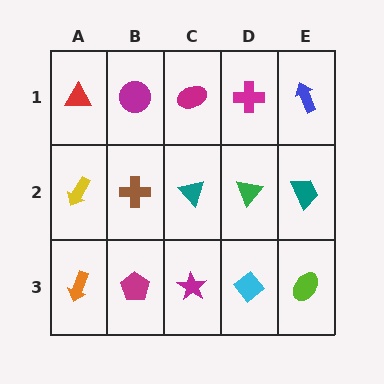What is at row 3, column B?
A magenta pentagon.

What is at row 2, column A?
A yellow arrow.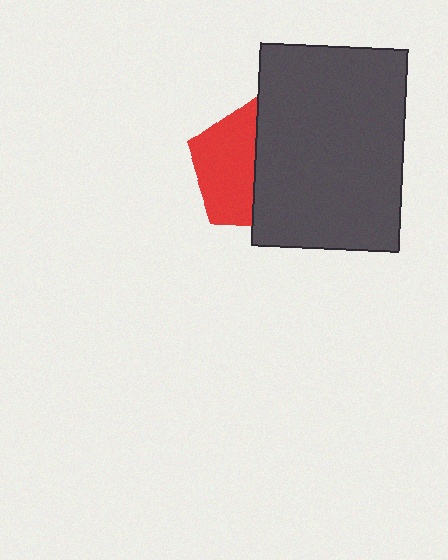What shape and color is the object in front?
The object in front is a dark gray rectangle.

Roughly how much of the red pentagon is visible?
About half of it is visible (roughly 49%).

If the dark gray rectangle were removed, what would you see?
You would see the complete red pentagon.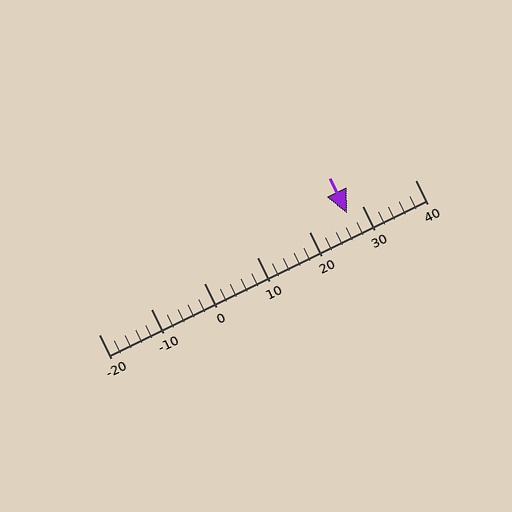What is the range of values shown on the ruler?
The ruler shows values from -20 to 40.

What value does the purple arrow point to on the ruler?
The purple arrow points to approximately 27.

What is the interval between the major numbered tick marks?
The major tick marks are spaced 10 units apart.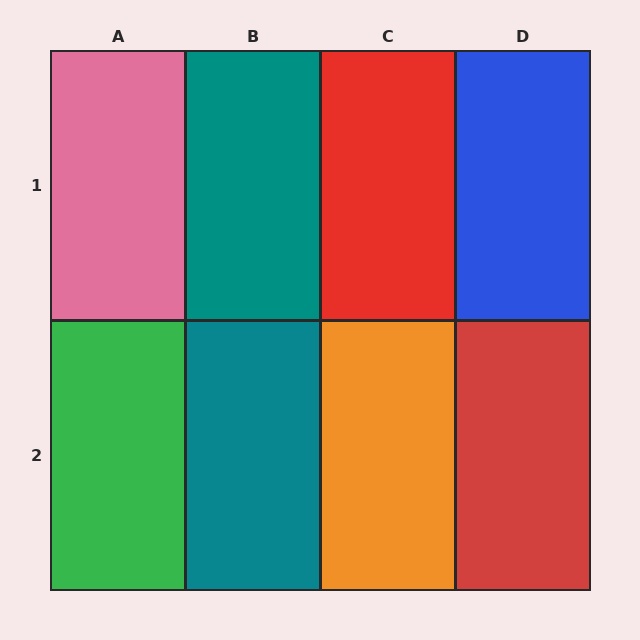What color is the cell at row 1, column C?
Red.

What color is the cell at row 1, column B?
Teal.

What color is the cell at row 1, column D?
Blue.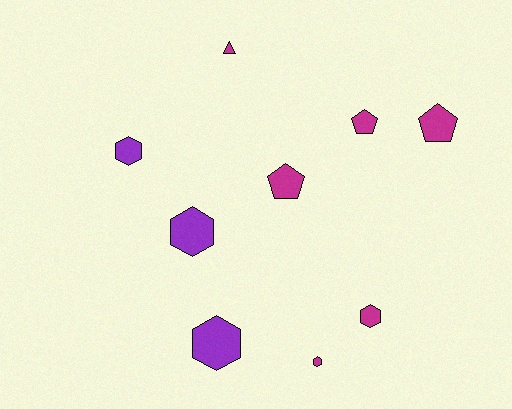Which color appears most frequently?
Magenta, with 6 objects.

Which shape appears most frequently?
Hexagon, with 5 objects.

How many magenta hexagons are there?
There are 2 magenta hexagons.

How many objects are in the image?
There are 9 objects.